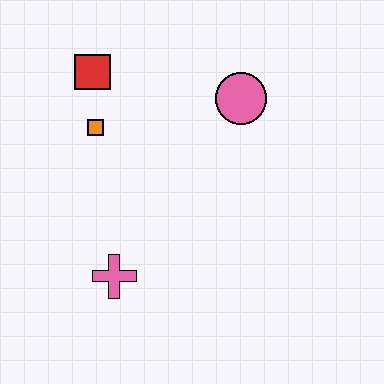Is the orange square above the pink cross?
Yes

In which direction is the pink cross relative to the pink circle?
The pink cross is below the pink circle.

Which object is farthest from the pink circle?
The pink cross is farthest from the pink circle.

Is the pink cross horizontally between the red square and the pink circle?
Yes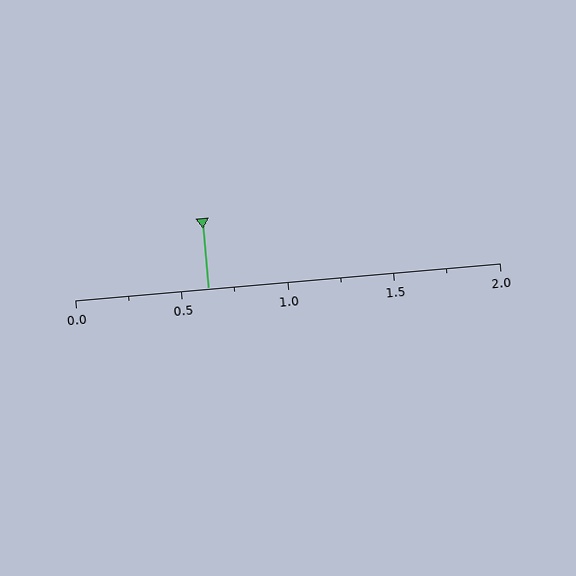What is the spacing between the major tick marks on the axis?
The major ticks are spaced 0.5 apart.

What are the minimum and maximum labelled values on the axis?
The axis runs from 0.0 to 2.0.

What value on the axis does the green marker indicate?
The marker indicates approximately 0.62.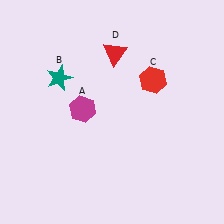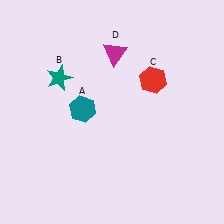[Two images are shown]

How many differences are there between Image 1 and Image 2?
There are 2 differences between the two images.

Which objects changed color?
A changed from magenta to teal. D changed from red to magenta.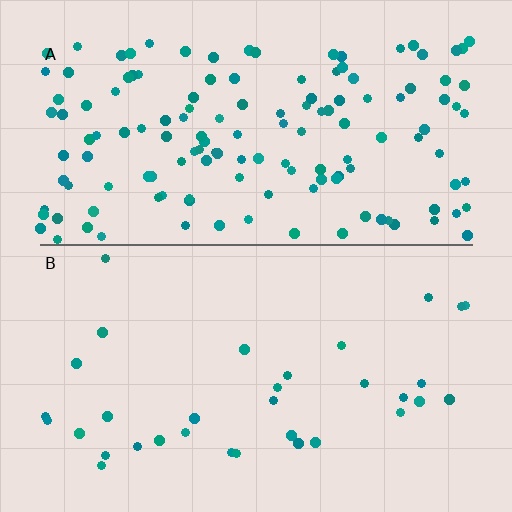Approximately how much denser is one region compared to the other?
Approximately 4.3× — region A over region B.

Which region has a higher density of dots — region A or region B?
A (the top).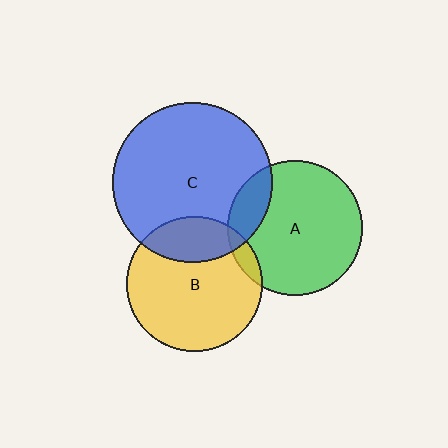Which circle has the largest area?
Circle C (blue).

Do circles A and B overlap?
Yes.